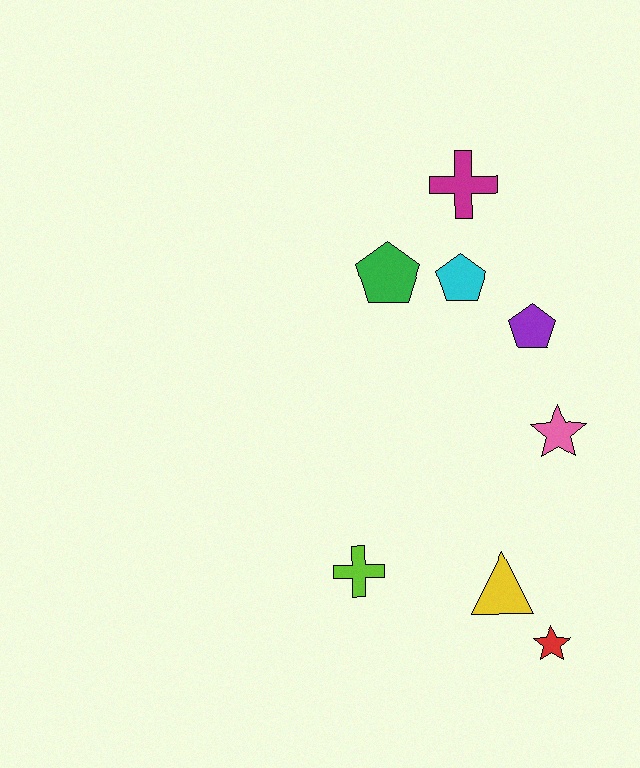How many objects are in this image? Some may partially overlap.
There are 8 objects.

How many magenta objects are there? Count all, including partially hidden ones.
There is 1 magenta object.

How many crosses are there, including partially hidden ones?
There are 2 crosses.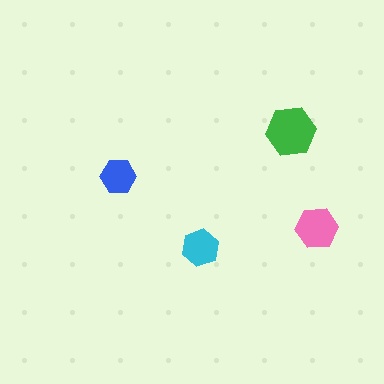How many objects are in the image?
There are 4 objects in the image.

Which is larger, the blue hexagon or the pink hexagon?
The pink one.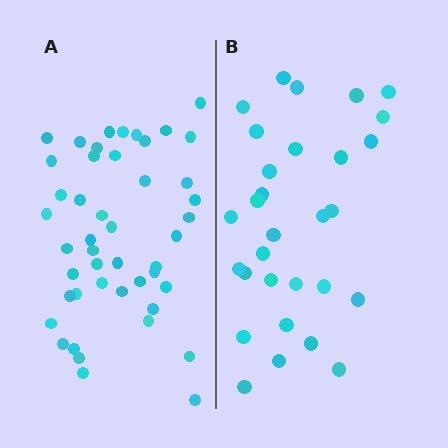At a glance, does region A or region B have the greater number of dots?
Region A (the left region) has more dots.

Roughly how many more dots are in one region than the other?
Region A has approximately 15 more dots than region B.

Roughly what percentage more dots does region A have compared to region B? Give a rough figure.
About 55% more.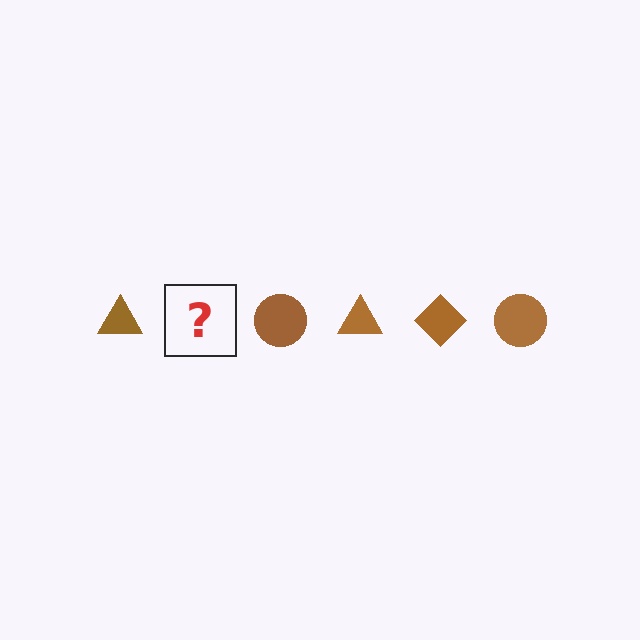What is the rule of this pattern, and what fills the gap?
The rule is that the pattern cycles through triangle, diamond, circle shapes in brown. The gap should be filled with a brown diamond.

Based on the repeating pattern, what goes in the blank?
The blank should be a brown diamond.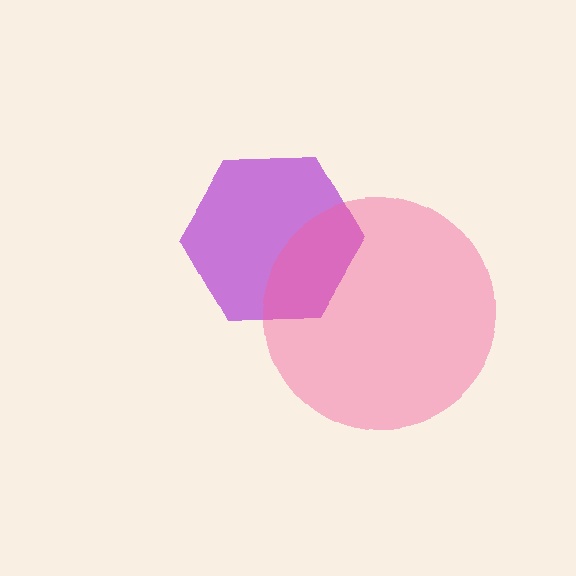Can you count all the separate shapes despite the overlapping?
Yes, there are 2 separate shapes.